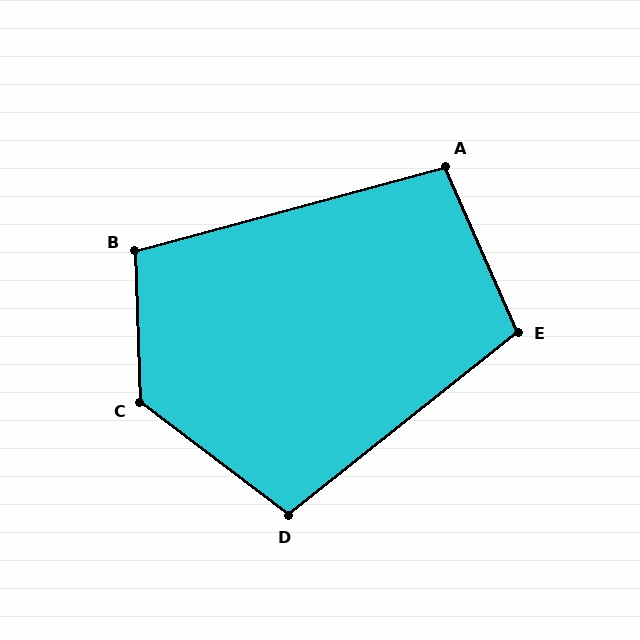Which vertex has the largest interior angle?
C, at approximately 129 degrees.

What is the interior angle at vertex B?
Approximately 103 degrees (obtuse).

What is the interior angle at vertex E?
Approximately 105 degrees (obtuse).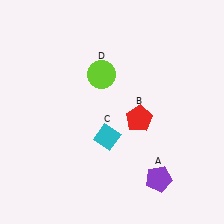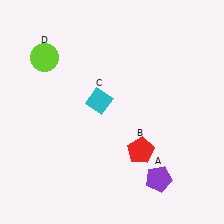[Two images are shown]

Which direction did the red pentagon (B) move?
The red pentagon (B) moved down.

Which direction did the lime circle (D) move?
The lime circle (D) moved left.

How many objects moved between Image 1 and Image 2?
3 objects moved between the two images.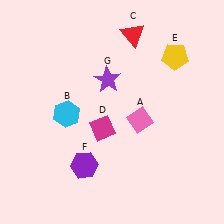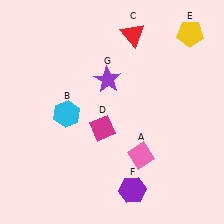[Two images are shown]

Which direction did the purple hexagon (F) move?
The purple hexagon (F) moved right.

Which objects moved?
The objects that moved are: the pink diamond (A), the yellow pentagon (E), the purple hexagon (F).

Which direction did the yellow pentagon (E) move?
The yellow pentagon (E) moved up.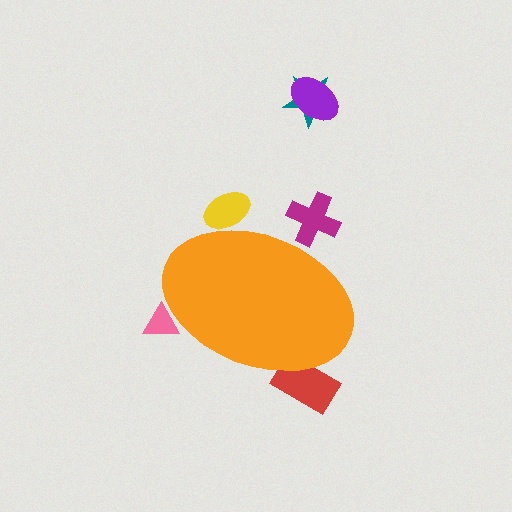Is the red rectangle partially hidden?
Yes, the red rectangle is partially hidden behind the orange ellipse.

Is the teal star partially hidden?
No, the teal star is fully visible.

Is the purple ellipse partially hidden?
No, the purple ellipse is fully visible.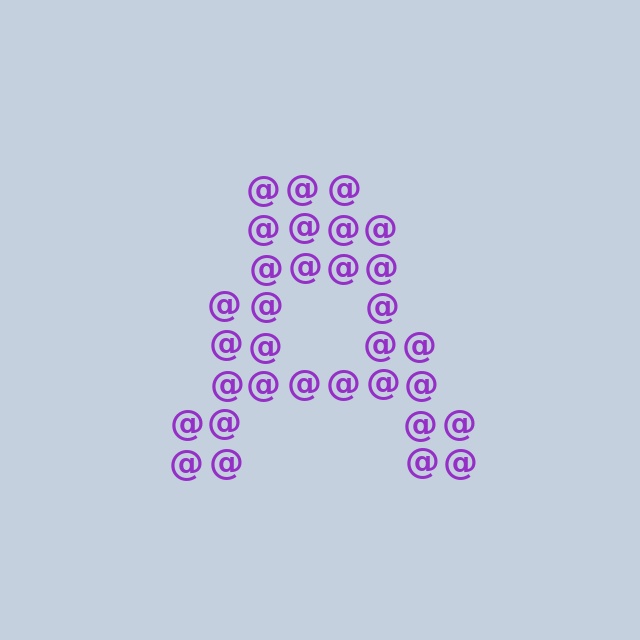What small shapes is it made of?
It is made of small at signs.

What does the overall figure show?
The overall figure shows the letter A.